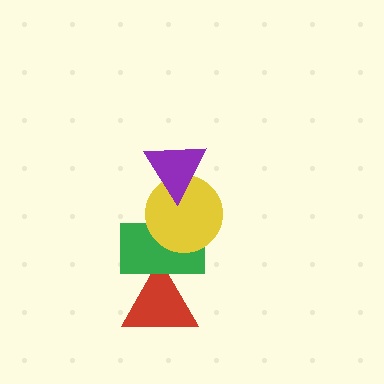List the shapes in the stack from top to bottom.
From top to bottom: the purple triangle, the yellow circle, the green rectangle, the red triangle.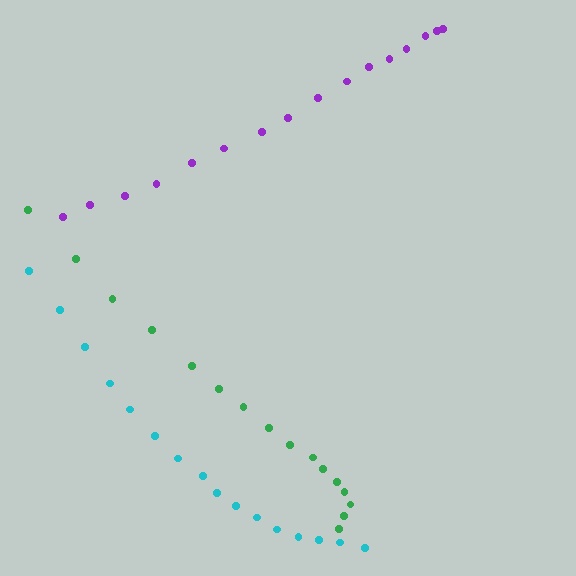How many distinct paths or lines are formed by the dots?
There are 3 distinct paths.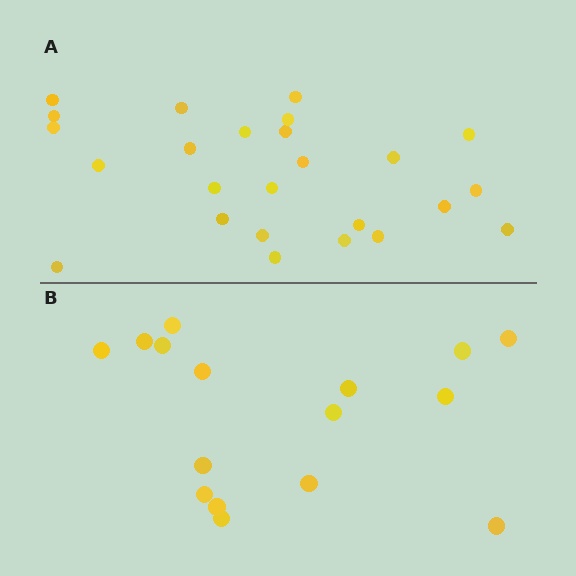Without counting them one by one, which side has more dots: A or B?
Region A (the top region) has more dots.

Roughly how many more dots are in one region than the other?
Region A has roughly 8 or so more dots than region B.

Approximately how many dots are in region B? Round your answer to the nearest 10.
About 20 dots. (The exact count is 16, which rounds to 20.)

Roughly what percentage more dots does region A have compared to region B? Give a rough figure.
About 55% more.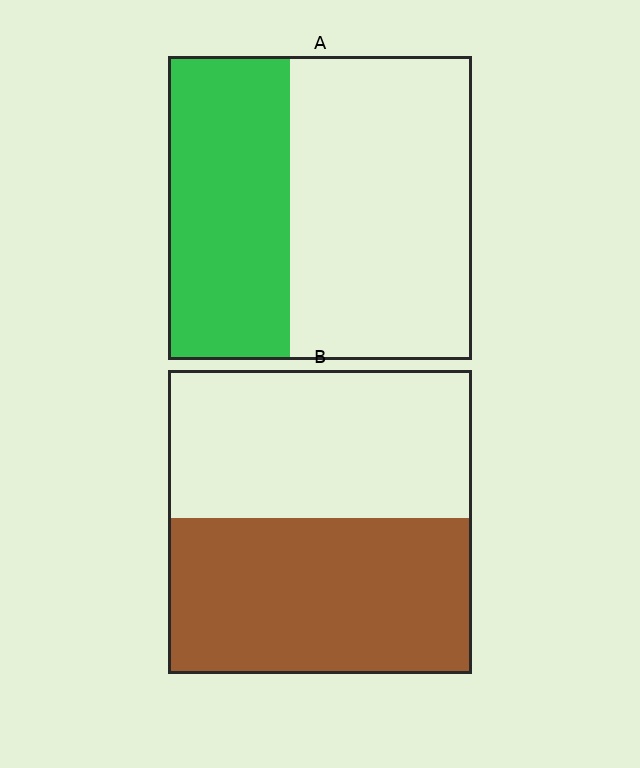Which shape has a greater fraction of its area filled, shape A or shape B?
Shape B.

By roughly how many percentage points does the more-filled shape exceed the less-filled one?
By roughly 10 percentage points (B over A).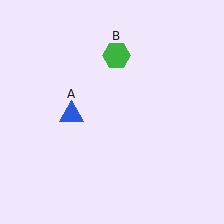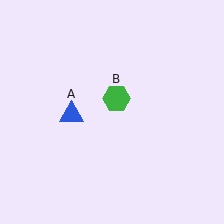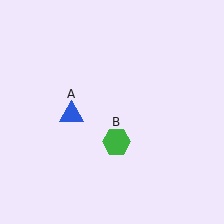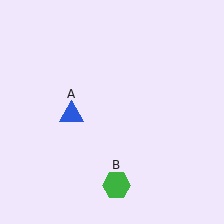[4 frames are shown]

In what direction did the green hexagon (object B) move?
The green hexagon (object B) moved down.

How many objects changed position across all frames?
1 object changed position: green hexagon (object B).